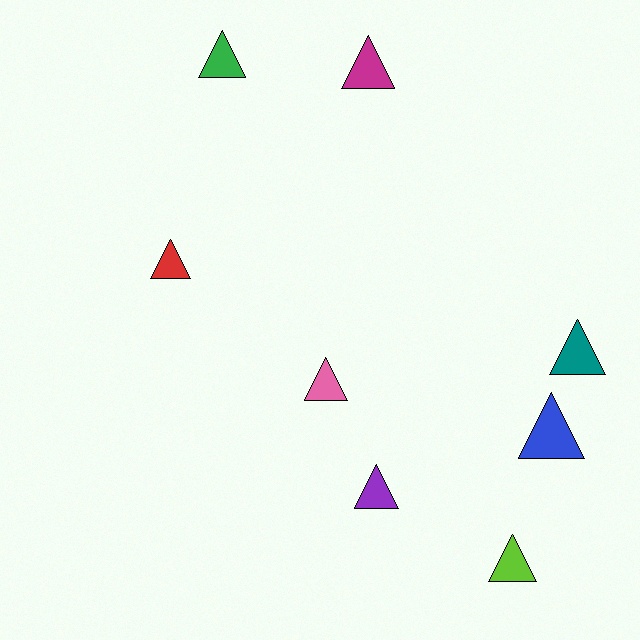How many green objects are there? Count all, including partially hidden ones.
There is 1 green object.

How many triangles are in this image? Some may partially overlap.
There are 8 triangles.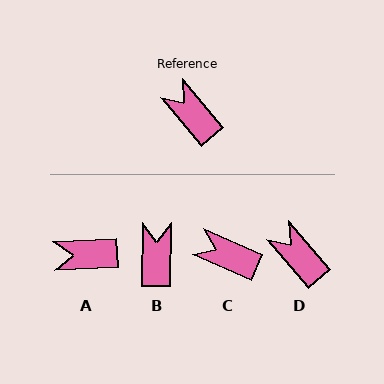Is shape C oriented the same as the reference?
No, it is off by about 26 degrees.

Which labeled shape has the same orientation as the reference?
D.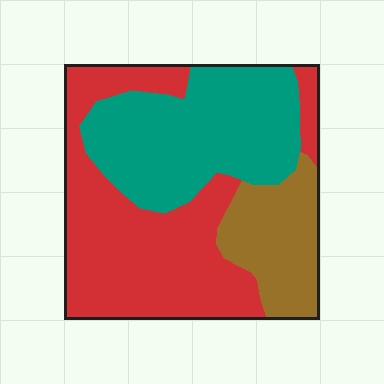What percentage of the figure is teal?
Teal covers roughly 35% of the figure.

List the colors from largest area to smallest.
From largest to smallest: red, teal, brown.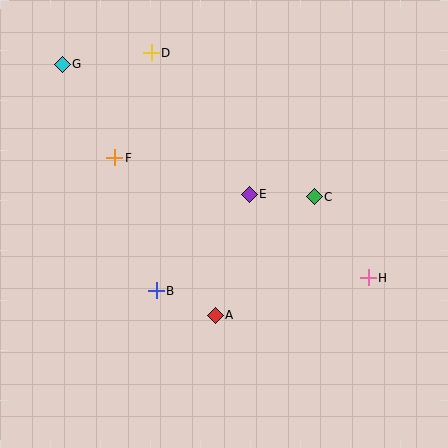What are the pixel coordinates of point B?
Point B is at (156, 291).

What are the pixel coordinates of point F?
Point F is at (115, 158).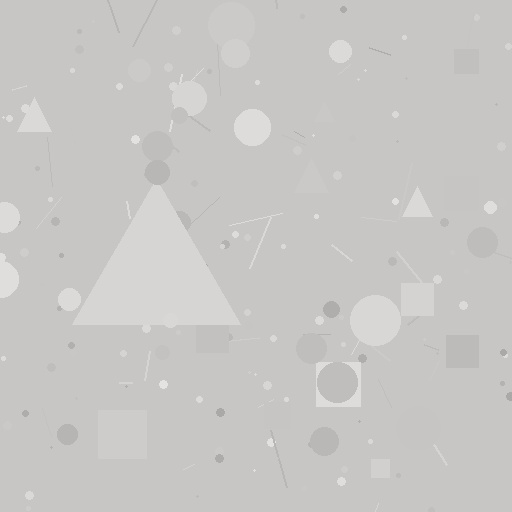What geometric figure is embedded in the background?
A triangle is embedded in the background.